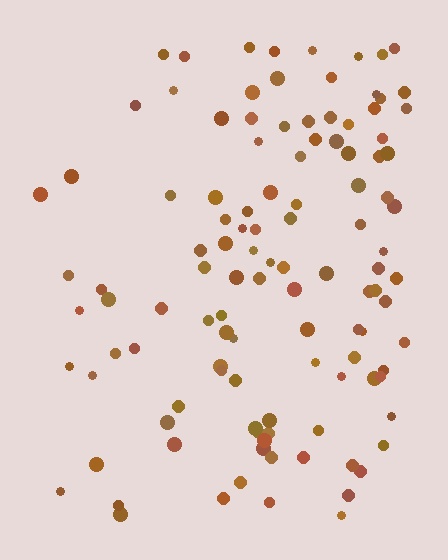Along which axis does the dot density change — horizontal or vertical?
Horizontal.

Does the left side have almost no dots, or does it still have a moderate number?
Still a moderate number, just noticeably fewer than the right.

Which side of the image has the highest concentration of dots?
The right.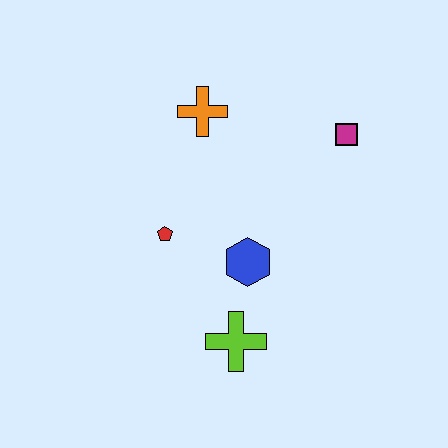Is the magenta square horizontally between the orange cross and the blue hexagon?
No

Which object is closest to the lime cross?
The blue hexagon is closest to the lime cross.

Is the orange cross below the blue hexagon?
No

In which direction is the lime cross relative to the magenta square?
The lime cross is below the magenta square.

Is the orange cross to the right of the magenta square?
No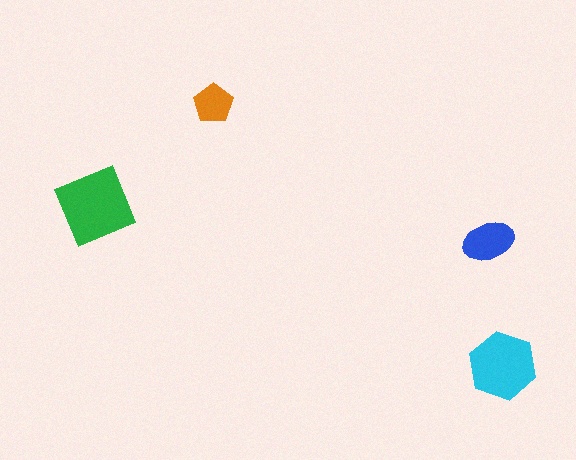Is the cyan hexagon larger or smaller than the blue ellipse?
Larger.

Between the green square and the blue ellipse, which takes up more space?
The green square.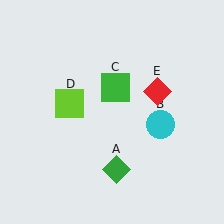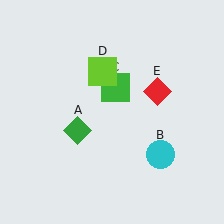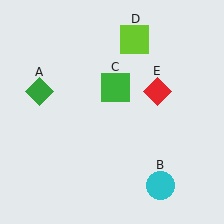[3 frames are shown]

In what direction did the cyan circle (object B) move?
The cyan circle (object B) moved down.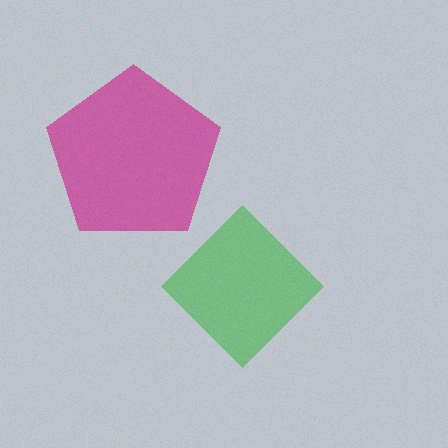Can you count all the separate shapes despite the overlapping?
Yes, there are 2 separate shapes.